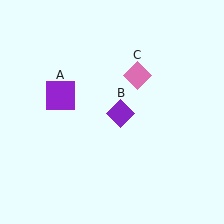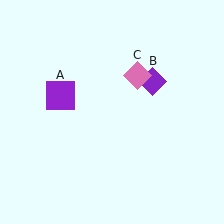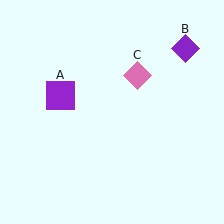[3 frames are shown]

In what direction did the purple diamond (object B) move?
The purple diamond (object B) moved up and to the right.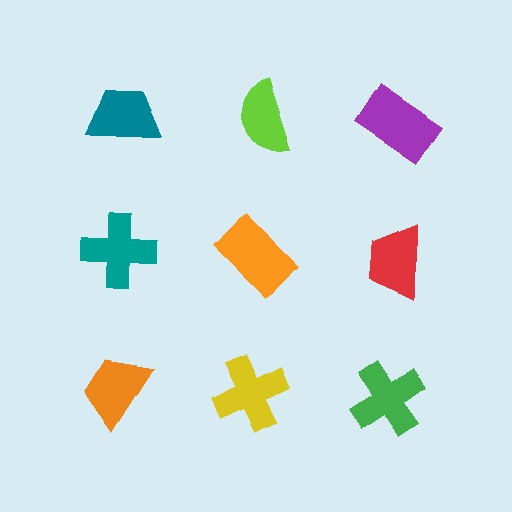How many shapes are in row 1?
3 shapes.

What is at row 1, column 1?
A teal trapezoid.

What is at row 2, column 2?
An orange rectangle.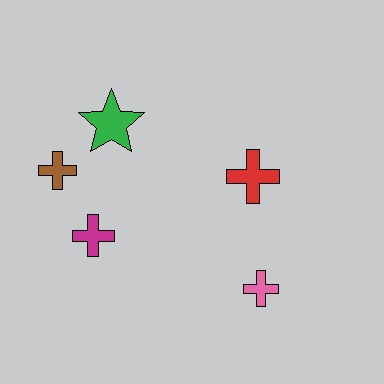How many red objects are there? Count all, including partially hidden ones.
There is 1 red object.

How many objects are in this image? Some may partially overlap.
There are 5 objects.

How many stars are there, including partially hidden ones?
There is 1 star.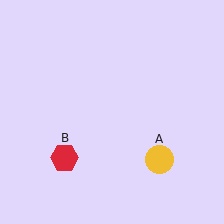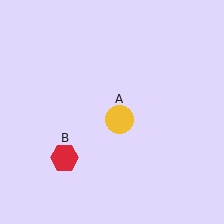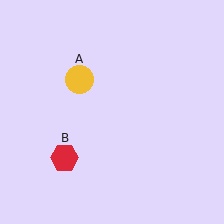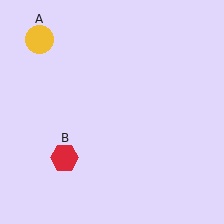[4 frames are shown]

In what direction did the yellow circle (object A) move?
The yellow circle (object A) moved up and to the left.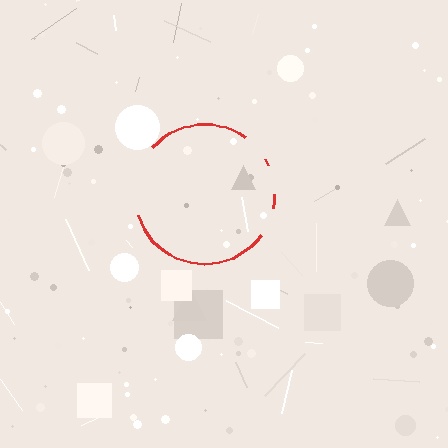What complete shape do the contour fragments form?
The contour fragments form a circle.